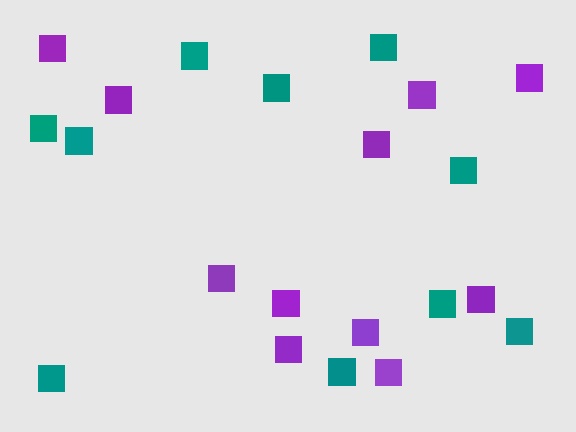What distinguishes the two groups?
There are 2 groups: one group of purple squares (11) and one group of teal squares (10).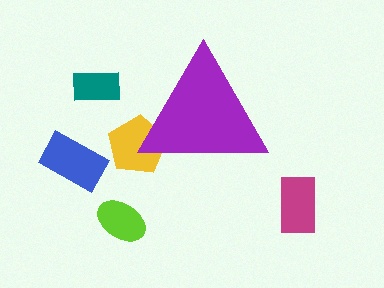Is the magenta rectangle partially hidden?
No, the magenta rectangle is fully visible.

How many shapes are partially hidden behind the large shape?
1 shape is partially hidden.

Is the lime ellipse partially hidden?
No, the lime ellipse is fully visible.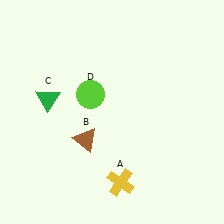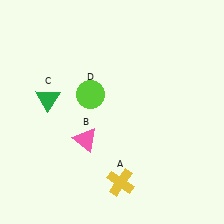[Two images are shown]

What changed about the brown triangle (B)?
In Image 1, B is brown. In Image 2, it changed to pink.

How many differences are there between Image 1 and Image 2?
There is 1 difference between the two images.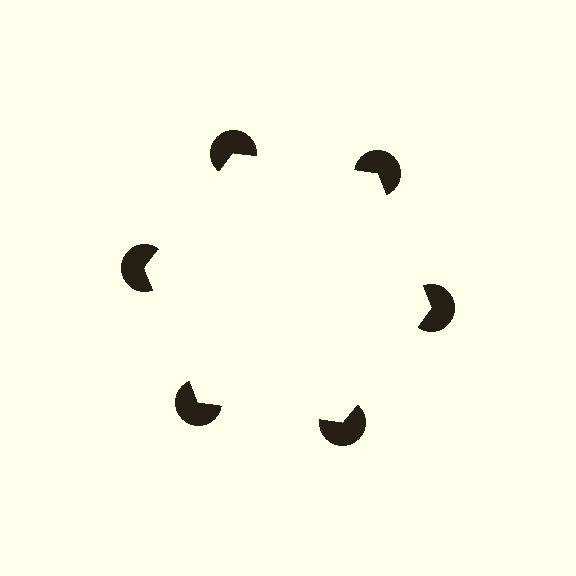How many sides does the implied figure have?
6 sides.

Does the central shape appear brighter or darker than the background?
It typically appears slightly brighter than the background, even though no actual brightness change is drawn.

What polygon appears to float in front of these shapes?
An illusory hexagon — its edges are inferred from the aligned wedge cuts in the pac-man discs, not physically drawn.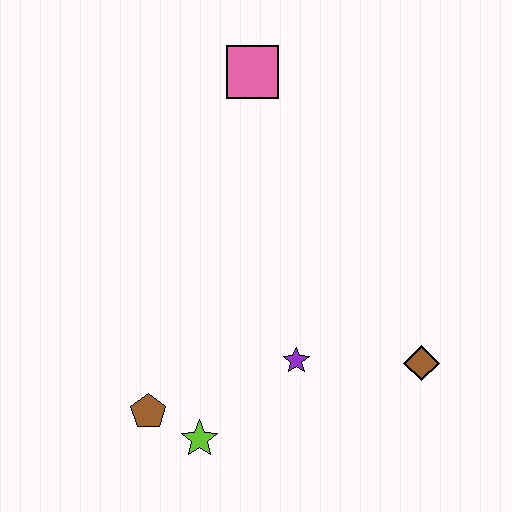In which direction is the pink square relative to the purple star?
The pink square is above the purple star.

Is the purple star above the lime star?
Yes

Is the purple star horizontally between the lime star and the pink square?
No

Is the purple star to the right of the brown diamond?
No